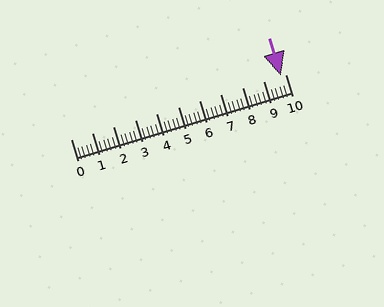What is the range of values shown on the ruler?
The ruler shows values from 0 to 10.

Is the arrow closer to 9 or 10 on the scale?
The arrow is closer to 10.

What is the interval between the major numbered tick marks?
The major tick marks are spaced 1 units apart.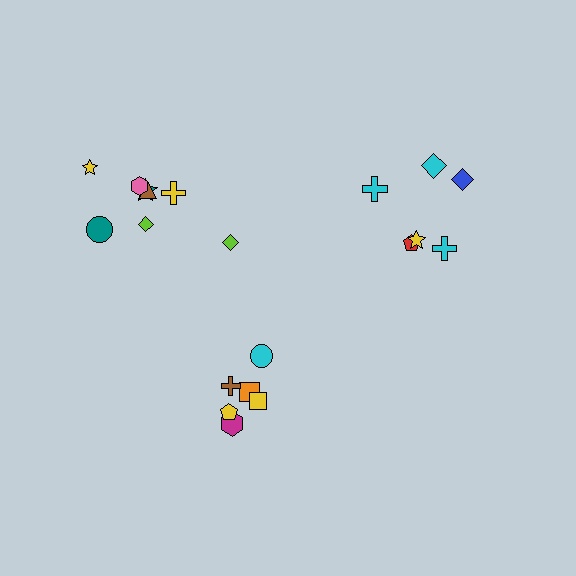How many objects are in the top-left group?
There are 8 objects.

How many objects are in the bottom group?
There are 6 objects.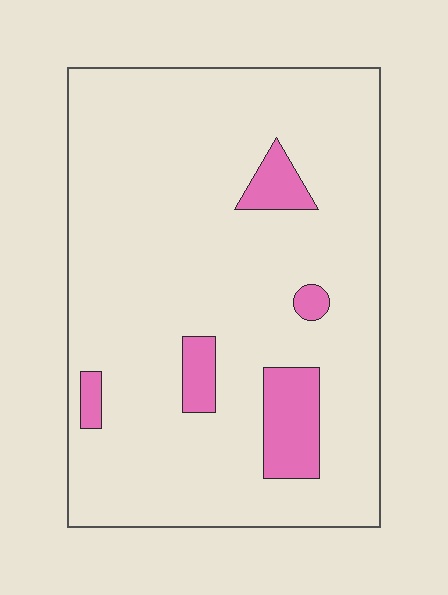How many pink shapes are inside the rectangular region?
5.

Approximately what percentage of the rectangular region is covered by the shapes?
Approximately 10%.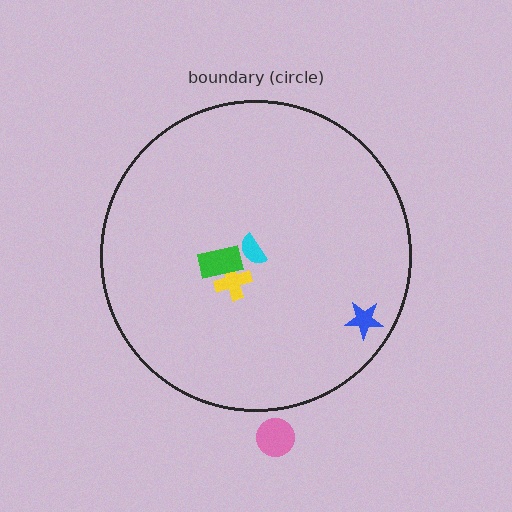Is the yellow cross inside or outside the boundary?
Inside.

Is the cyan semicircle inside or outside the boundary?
Inside.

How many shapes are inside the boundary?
4 inside, 1 outside.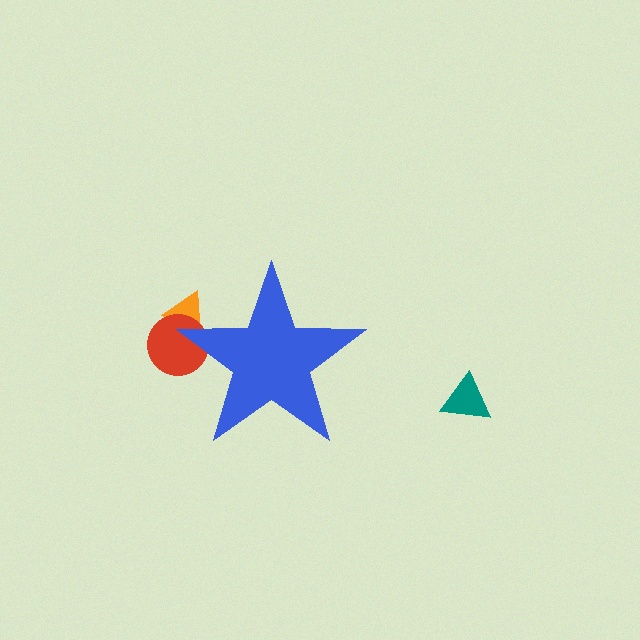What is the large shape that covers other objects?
A blue star.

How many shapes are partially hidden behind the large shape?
2 shapes are partially hidden.